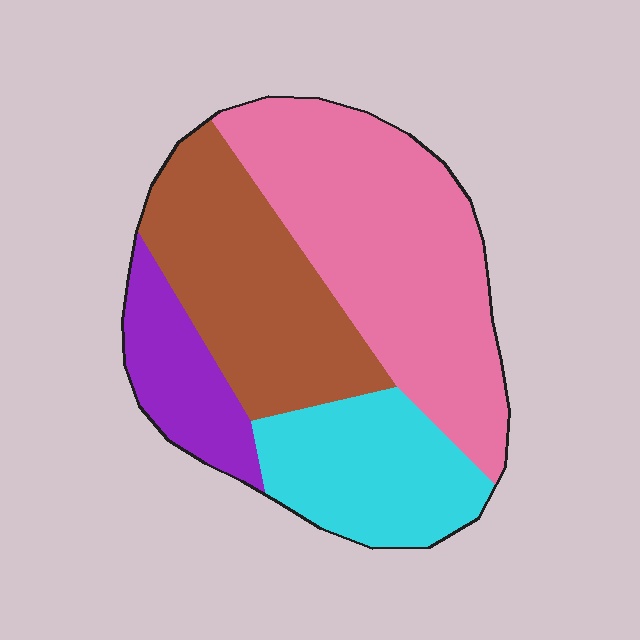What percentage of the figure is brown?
Brown takes up about one quarter (1/4) of the figure.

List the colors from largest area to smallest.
From largest to smallest: pink, brown, cyan, purple.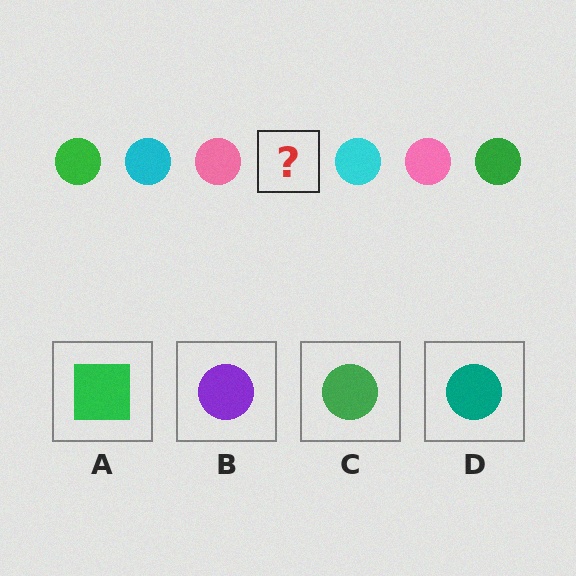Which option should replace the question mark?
Option C.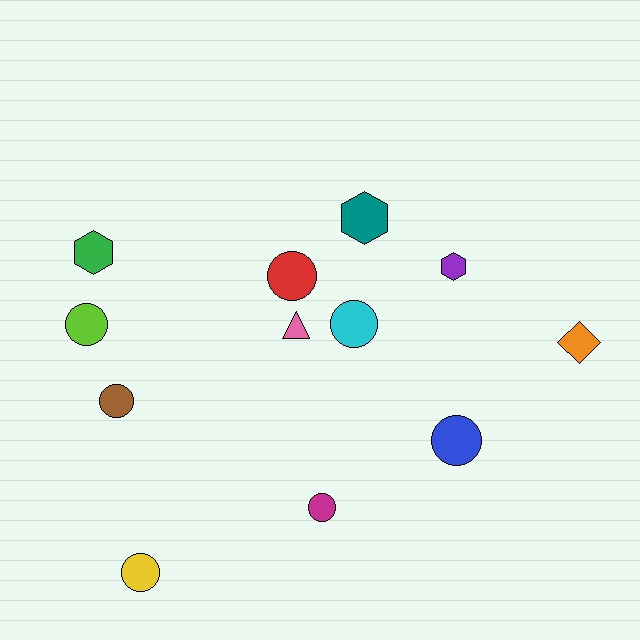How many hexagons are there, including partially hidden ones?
There are 3 hexagons.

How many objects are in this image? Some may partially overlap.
There are 12 objects.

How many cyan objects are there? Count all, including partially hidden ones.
There is 1 cyan object.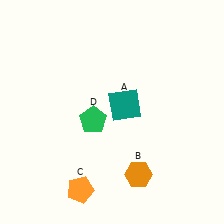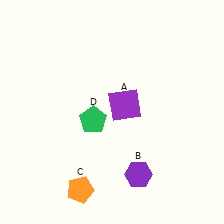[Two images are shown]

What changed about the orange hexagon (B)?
In Image 1, B is orange. In Image 2, it changed to purple.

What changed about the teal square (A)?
In Image 1, A is teal. In Image 2, it changed to purple.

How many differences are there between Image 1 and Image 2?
There are 2 differences between the two images.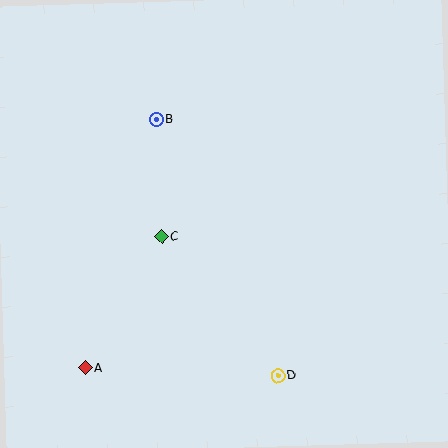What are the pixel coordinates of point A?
Point A is at (85, 368).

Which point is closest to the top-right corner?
Point B is closest to the top-right corner.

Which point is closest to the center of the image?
Point C at (162, 237) is closest to the center.